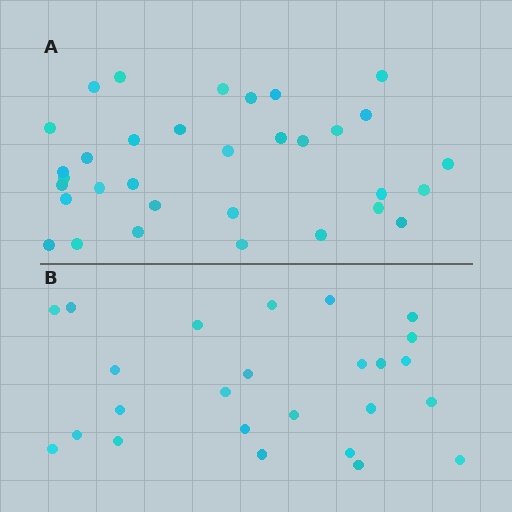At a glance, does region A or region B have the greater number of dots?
Region A (the top region) has more dots.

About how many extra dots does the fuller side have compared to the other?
Region A has roughly 8 or so more dots than region B.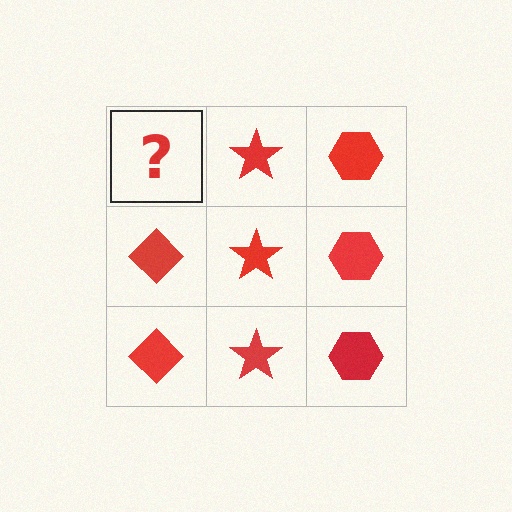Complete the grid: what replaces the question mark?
The question mark should be replaced with a red diamond.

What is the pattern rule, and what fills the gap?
The rule is that each column has a consistent shape. The gap should be filled with a red diamond.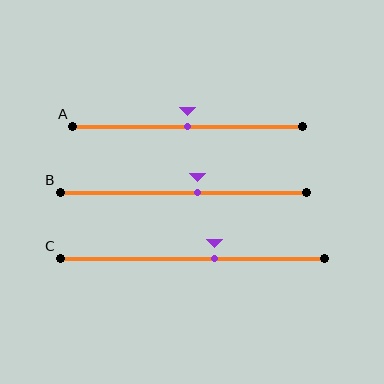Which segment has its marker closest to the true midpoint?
Segment A has its marker closest to the true midpoint.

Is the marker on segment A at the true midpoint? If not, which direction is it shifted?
Yes, the marker on segment A is at the true midpoint.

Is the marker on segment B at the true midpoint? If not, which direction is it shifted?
No, the marker on segment B is shifted to the right by about 6% of the segment length.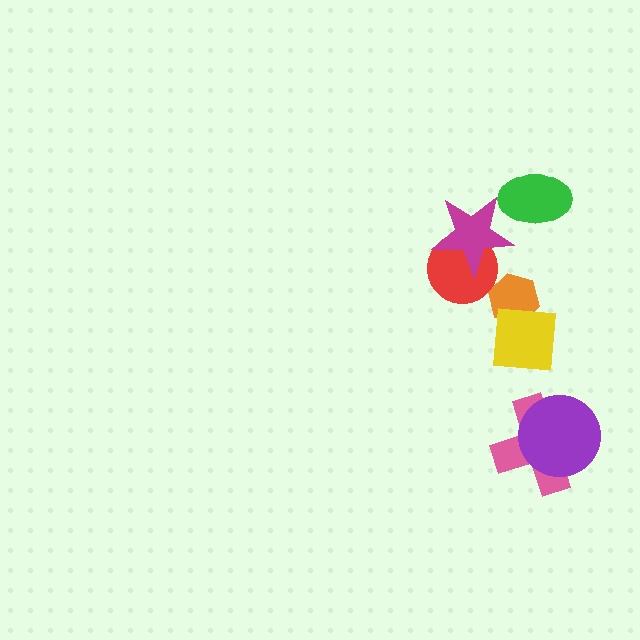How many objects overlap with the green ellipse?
1 object overlaps with the green ellipse.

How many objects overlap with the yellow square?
1 object overlaps with the yellow square.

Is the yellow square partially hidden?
No, no other shape covers it.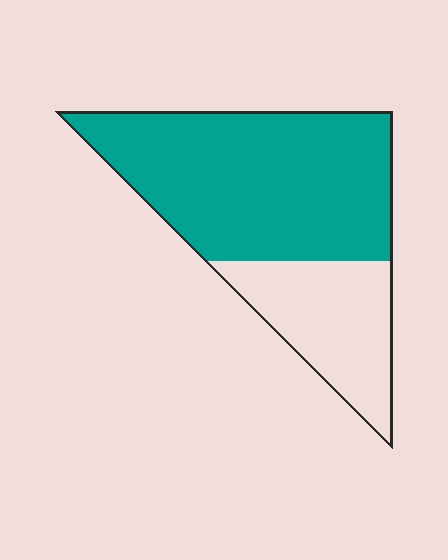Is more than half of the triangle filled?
Yes.